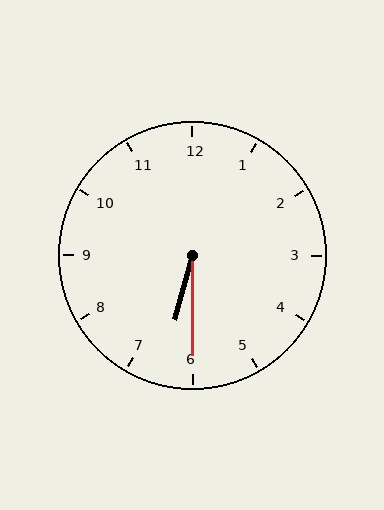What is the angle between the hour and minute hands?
Approximately 15 degrees.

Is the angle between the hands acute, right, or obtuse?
It is acute.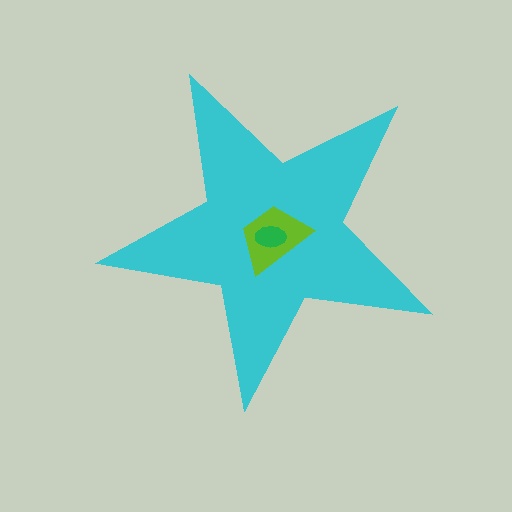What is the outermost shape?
The cyan star.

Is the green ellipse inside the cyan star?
Yes.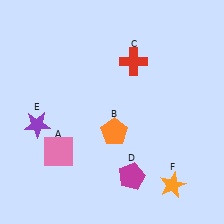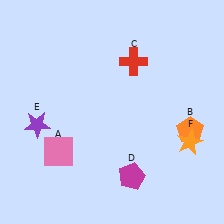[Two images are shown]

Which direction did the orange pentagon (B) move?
The orange pentagon (B) moved right.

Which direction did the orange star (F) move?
The orange star (F) moved up.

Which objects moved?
The objects that moved are: the orange pentagon (B), the orange star (F).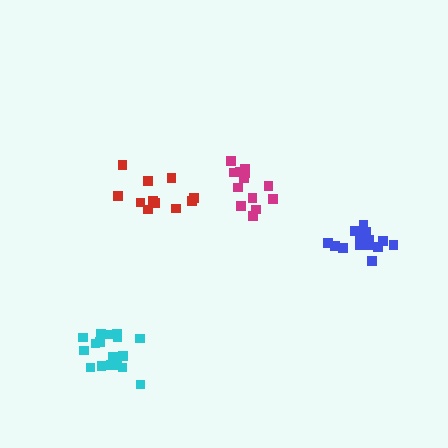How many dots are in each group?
Group 1: 17 dots, Group 2: 11 dots, Group 3: 13 dots, Group 4: 16 dots (57 total).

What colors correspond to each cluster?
The clusters are colored: cyan, red, magenta, blue.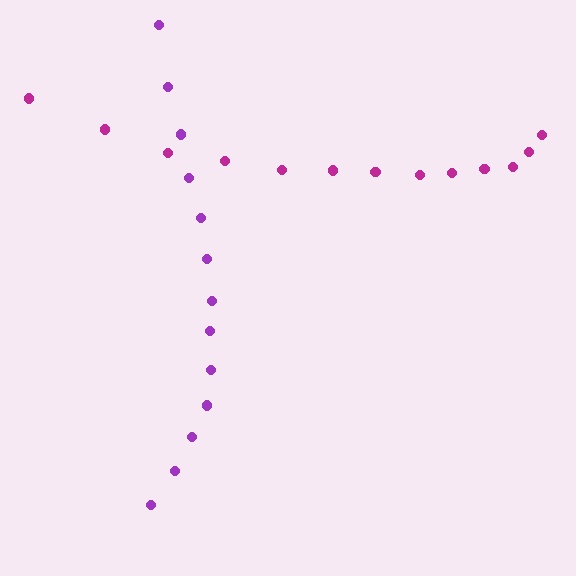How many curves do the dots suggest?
There are 2 distinct paths.